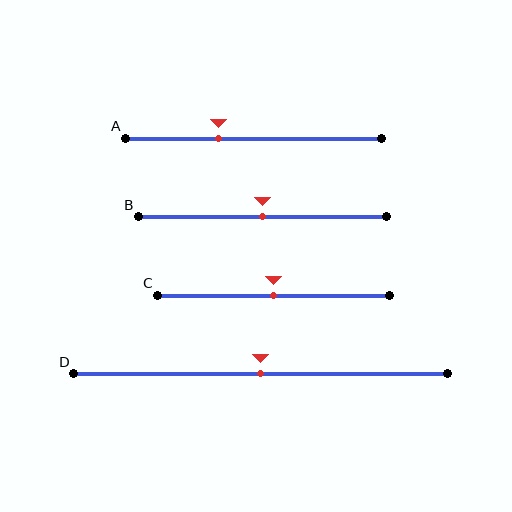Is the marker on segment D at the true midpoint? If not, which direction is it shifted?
Yes, the marker on segment D is at the true midpoint.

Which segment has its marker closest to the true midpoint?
Segment B has its marker closest to the true midpoint.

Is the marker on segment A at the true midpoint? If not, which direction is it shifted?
No, the marker on segment A is shifted to the left by about 14% of the segment length.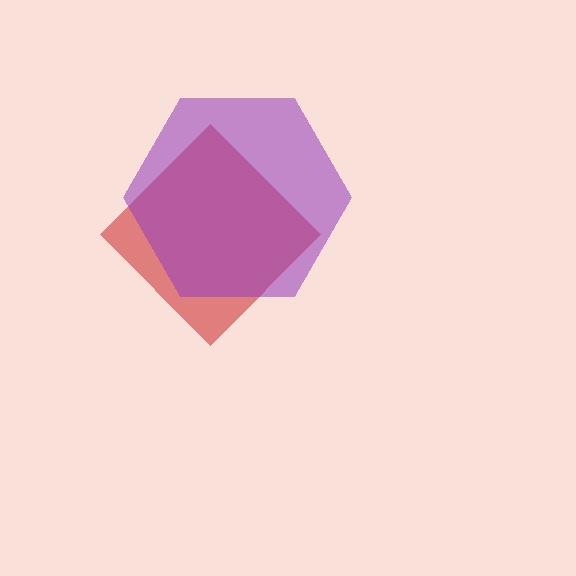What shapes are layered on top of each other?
The layered shapes are: a red diamond, a purple hexagon.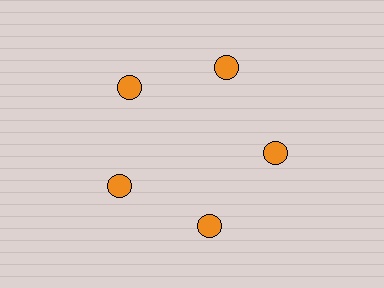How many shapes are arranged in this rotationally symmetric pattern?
There are 5 shapes, arranged in 5 groups of 1.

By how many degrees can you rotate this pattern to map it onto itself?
The pattern maps onto itself every 72 degrees of rotation.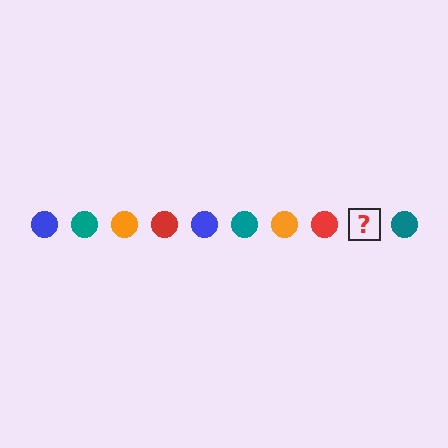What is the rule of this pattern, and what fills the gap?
The rule is that the pattern cycles through blue, teal, orange, red circles. The gap should be filled with a blue circle.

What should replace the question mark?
The question mark should be replaced with a blue circle.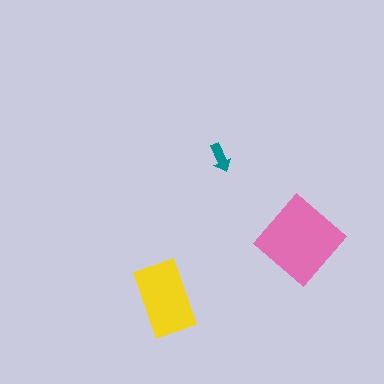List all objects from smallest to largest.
The teal arrow, the yellow rectangle, the pink diamond.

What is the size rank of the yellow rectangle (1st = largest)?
2nd.